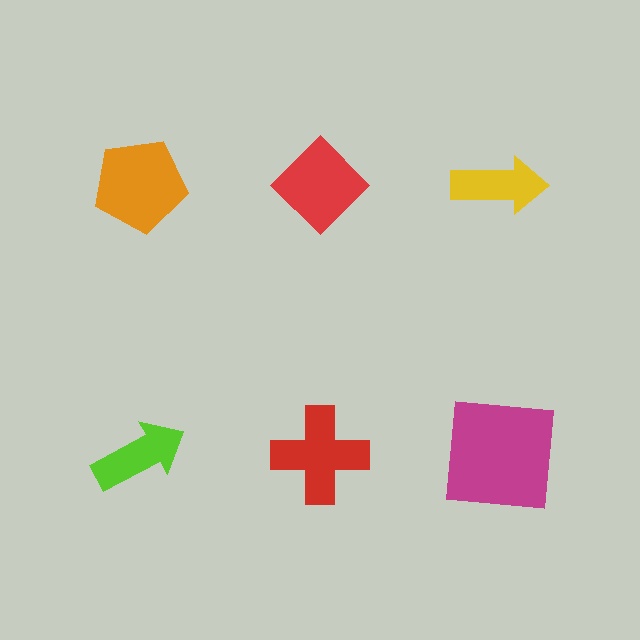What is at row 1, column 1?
An orange pentagon.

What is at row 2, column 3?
A magenta square.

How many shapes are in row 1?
3 shapes.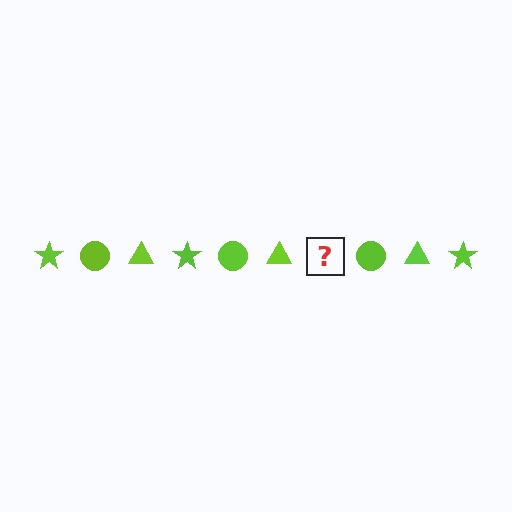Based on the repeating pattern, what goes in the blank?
The blank should be a lime star.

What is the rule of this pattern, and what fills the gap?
The rule is that the pattern cycles through star, circle, triangle shapes in lime. The gap should be filled with a lime star.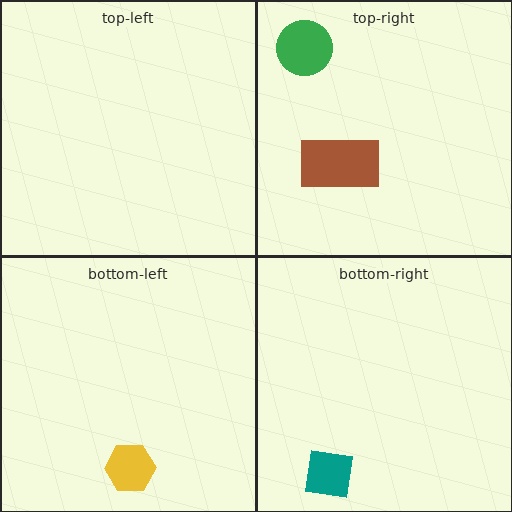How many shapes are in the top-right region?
2.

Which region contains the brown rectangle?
The top-right region.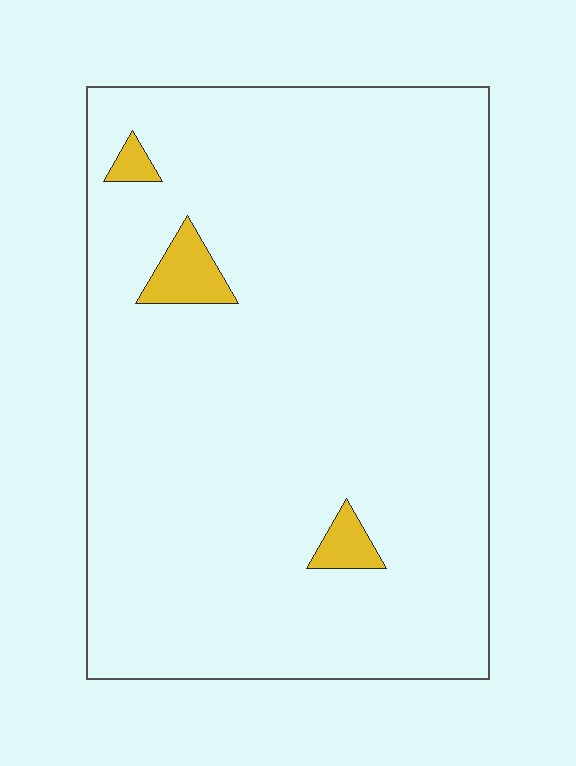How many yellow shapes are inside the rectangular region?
3.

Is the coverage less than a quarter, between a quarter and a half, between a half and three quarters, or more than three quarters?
Less than a quarter.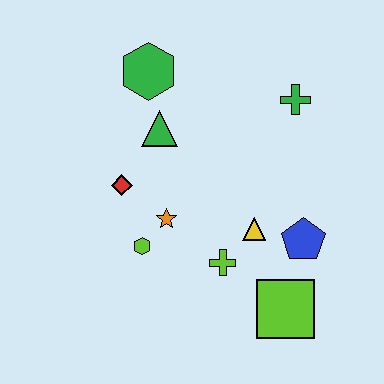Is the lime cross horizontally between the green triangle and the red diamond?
No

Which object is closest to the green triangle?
The green hexagon is closest to the green triangle.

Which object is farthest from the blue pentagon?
The green hexagon is farthest from the blue pentagon.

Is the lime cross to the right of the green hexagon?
Yes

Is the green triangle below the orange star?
No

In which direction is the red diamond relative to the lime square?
The red diamond is to the left of the lime square.